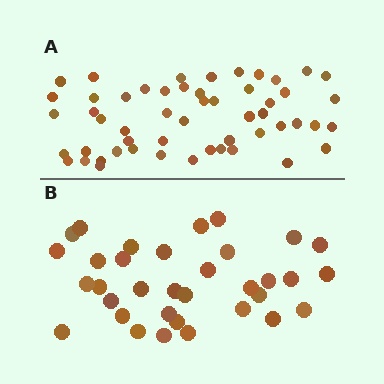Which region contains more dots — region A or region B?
Region A (the top region) has more dots.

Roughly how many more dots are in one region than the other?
Region A has approximately 20 more dots than region B.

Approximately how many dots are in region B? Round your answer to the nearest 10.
About 30 dots. (The exact count is 34, which rounds to 30.)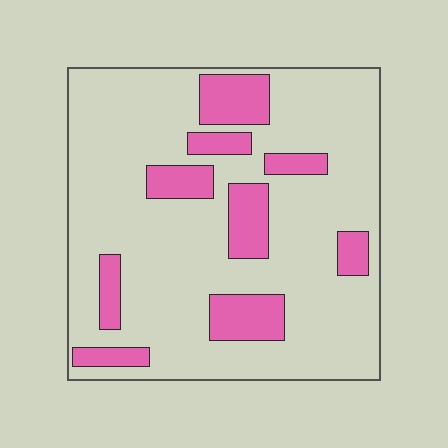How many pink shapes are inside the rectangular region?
9.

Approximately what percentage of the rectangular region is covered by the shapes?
Approximately 20%.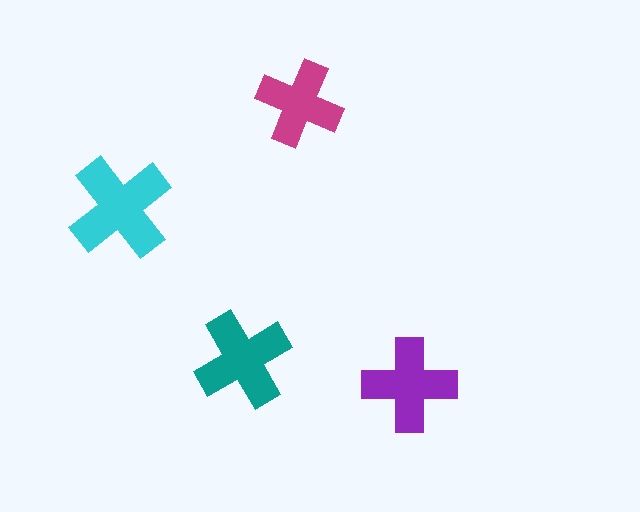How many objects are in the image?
There are 4 objects in the image.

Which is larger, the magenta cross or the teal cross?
The teal one.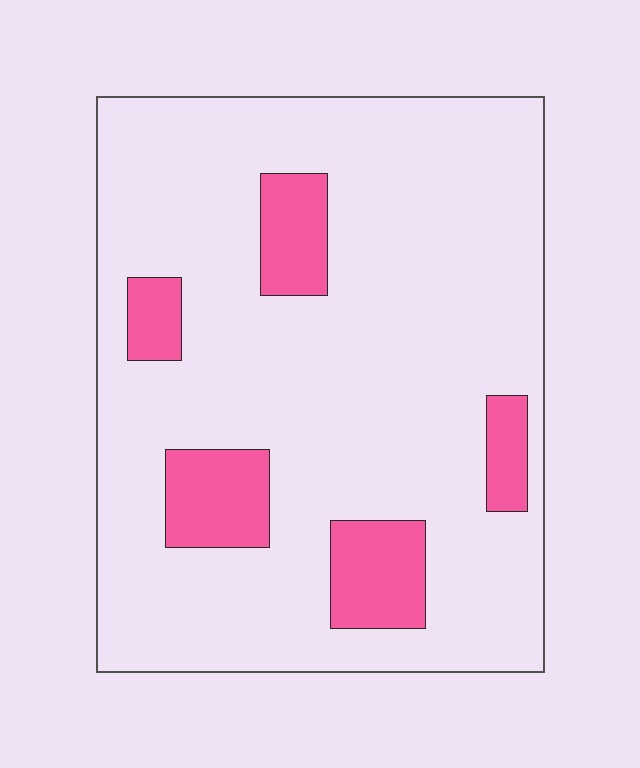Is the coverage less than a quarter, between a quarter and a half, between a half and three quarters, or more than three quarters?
Less than a quarter.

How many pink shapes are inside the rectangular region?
5.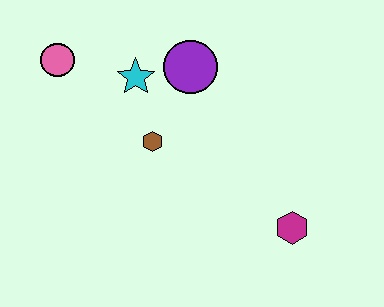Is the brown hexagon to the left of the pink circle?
No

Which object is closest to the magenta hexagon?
The brown hexagon is closest to the magenta hexagon.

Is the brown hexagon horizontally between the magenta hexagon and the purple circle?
No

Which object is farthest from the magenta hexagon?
The pink circle is farthest from the magenta hexagon.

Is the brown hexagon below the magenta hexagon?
No